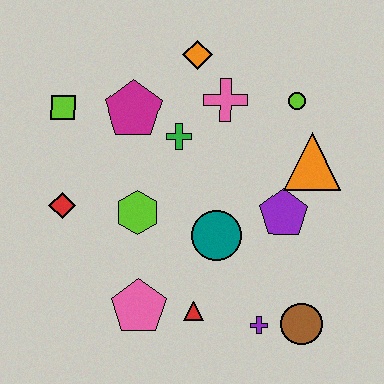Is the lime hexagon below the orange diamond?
Yes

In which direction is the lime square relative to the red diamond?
The lime square is above the red diamond.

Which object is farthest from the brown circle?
The lime square is farthest from the brown circle.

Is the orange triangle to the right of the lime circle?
Yes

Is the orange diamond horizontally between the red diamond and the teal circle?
Yes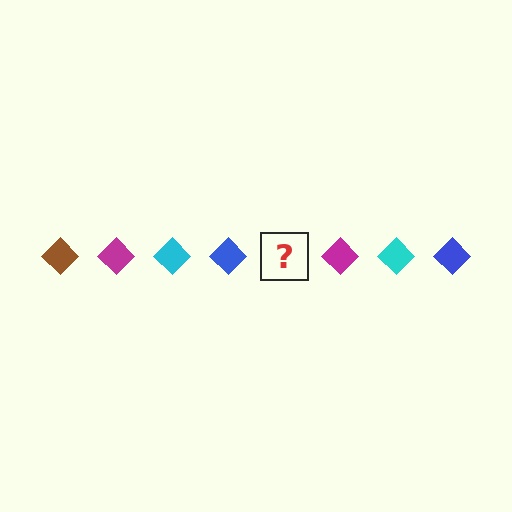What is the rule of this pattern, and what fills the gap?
The rule is that the pattern cycles through brown, magenta, cyan, blue diamonds. The gap should be filled with a brown diamond.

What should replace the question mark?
The question mark should be replaced with a brown diamond.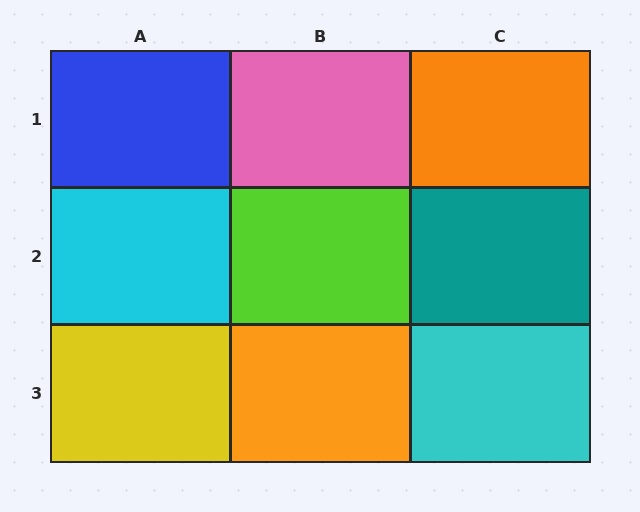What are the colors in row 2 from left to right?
Cyan, lime, teal.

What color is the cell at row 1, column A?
Blue.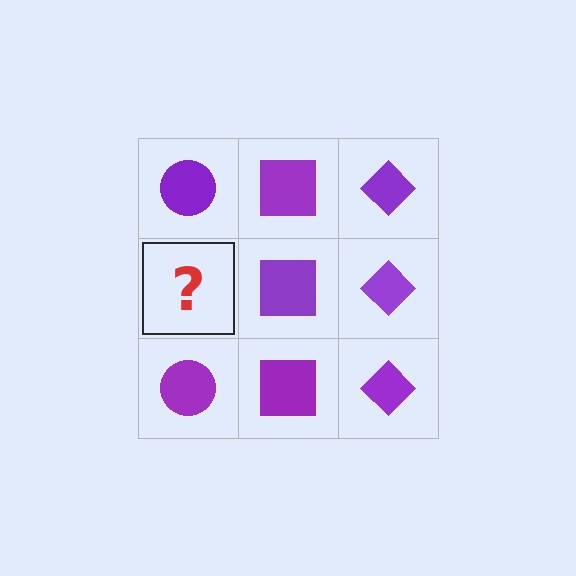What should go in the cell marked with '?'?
The missing cell should contain a purple circle.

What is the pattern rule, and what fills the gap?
The rule is that each column has a consistent shape. The gap should be filled with a purple circle.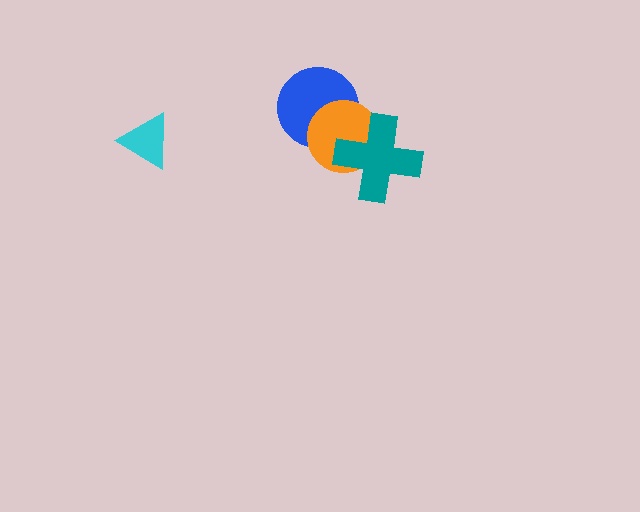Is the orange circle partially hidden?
Yes, it is partially covered by another shape.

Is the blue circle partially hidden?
Yes, it is partially covered by another shape.